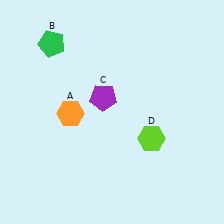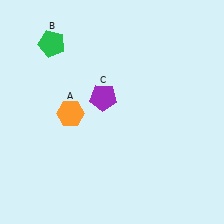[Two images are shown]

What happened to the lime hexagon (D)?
The lime hexagon (D) was removed in Image 2. It was in the bottom-right area of Image 1.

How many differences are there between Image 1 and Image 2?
There is 1 difference between the two images.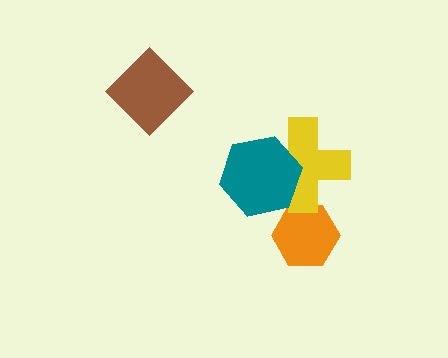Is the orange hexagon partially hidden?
Yes, it is partially covered by another shape.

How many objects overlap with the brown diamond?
0 objects overlap with the brown diamond.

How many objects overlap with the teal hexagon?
1 object overlaps with the teal hexagon.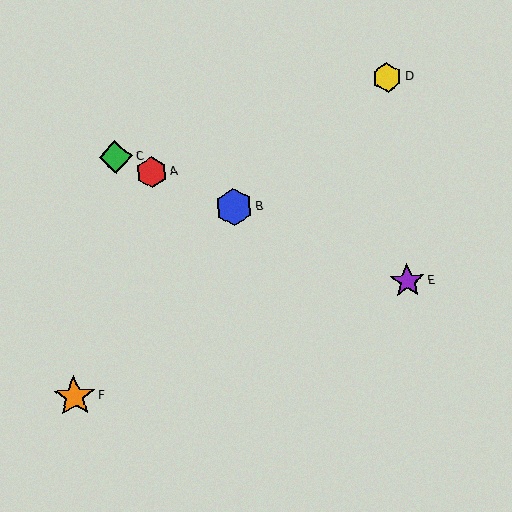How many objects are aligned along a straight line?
4 objects (A, B, C, E) are aligned along a straight line.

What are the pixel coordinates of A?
Object A is at (152, 172).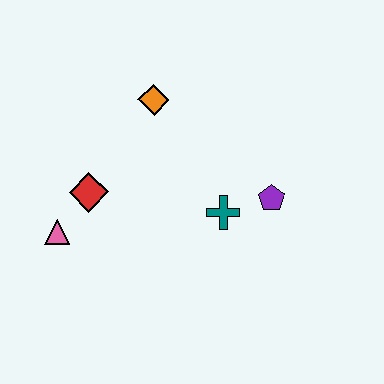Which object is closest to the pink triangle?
The red diamond is closest to the pink triangle.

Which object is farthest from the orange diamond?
The pink triangle is farthest from the orange diamond.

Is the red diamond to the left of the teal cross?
Yes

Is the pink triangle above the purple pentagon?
No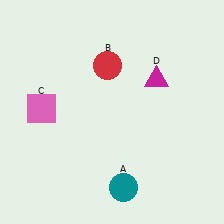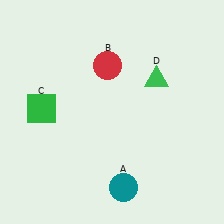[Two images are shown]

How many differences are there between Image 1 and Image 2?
There are 2 differences between the two images.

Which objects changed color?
C changed from pink to green. D changed from magenta to green.